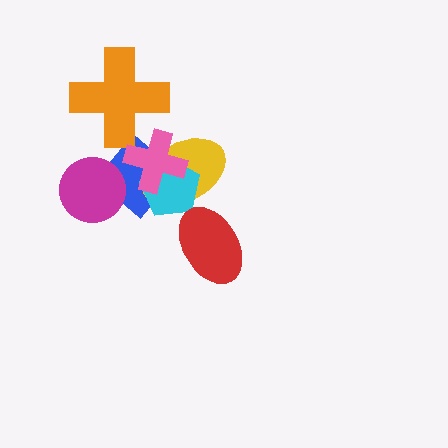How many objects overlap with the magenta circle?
1 object overlaps with the magenta circle.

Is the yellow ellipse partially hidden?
Yes, it is partially covered by another shape.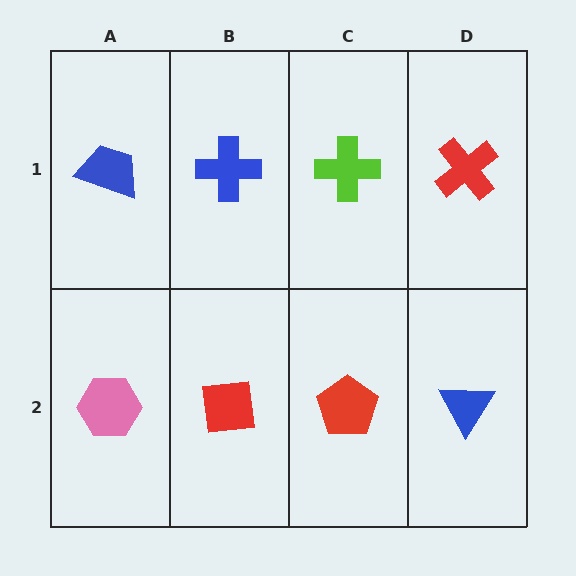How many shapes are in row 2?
4 shapes.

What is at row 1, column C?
A lime cross.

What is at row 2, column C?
A red pentagon.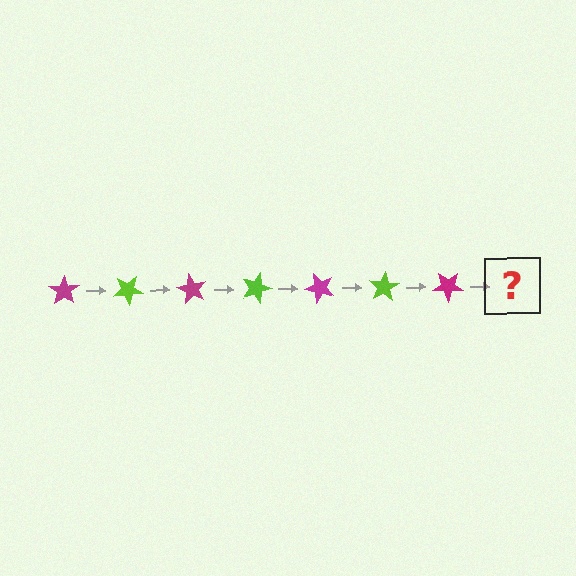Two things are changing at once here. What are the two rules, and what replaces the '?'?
The two rules are that it rotates 30 degrees each step and the color cycles through magenta and lime. The '?' should be a lime star, rotated 210 degrees from the start.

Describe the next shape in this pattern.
It should be a lime star, rotated 210 degrees from the start.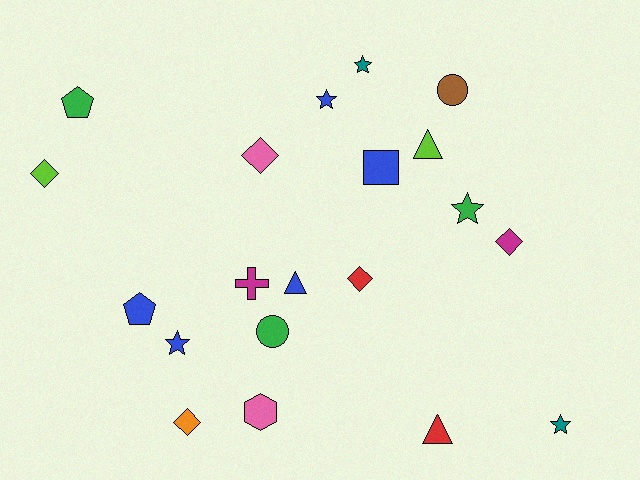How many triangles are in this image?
There are 3 triangles.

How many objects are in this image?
There are 20 objects.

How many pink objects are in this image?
There are 2 pink objects.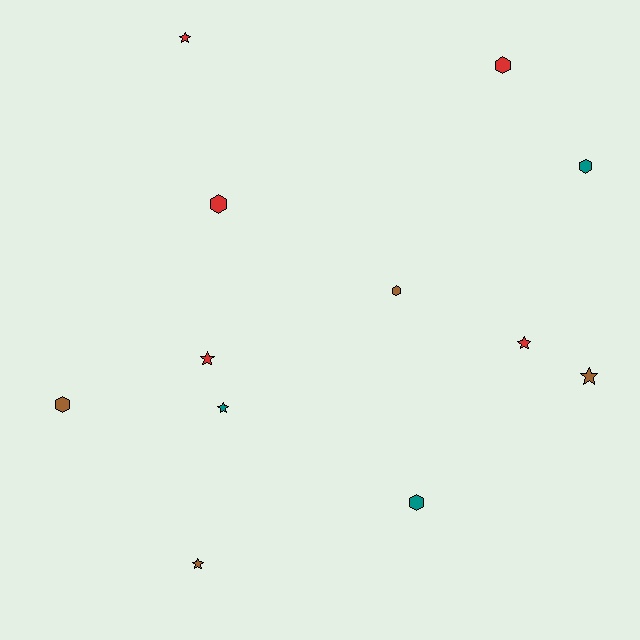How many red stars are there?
There are 3 red stars.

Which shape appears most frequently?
Star, with 6 objects.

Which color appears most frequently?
Red, with 5 objects.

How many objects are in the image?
There are 12 objects.